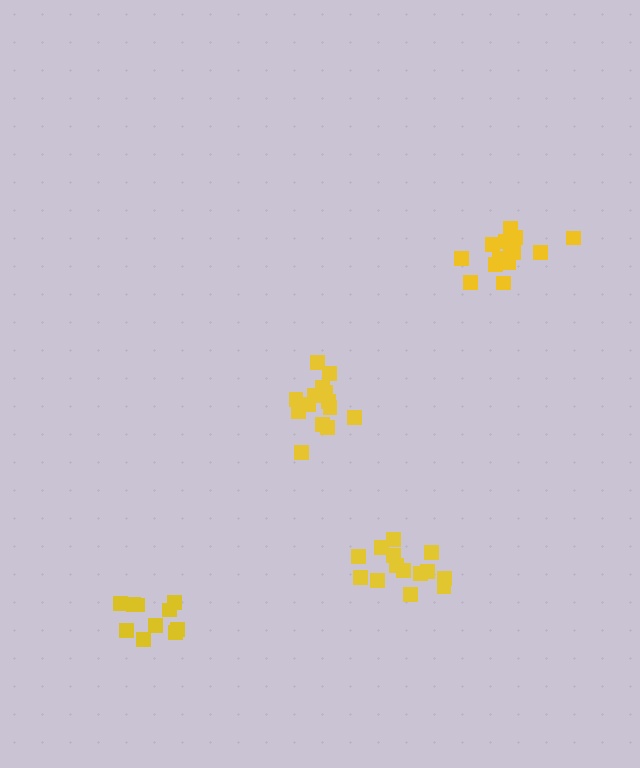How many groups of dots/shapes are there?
There are 4 groups.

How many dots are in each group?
Group 1: 14 dots, Group 2: 14 dots, Group 3: 14 dots, Group 4: 10 dots (52 total).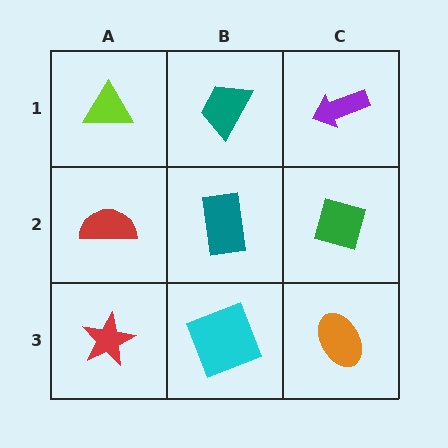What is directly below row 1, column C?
A green diamond.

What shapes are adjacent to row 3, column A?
A red semicircle (row 2, column A), a cyan square (row 3, column B).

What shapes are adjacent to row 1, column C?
A green diamond (row 2, column C), a teal trapezoid (row 1, column B).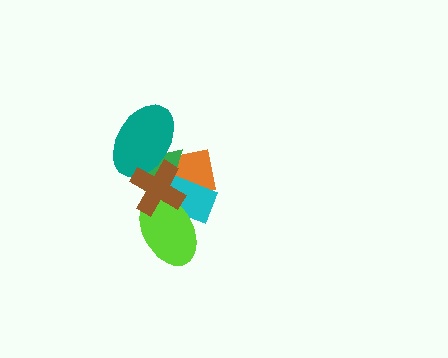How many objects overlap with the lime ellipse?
3 objects overlap with the lime ellipse.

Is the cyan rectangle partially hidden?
Yes, it is partially covered by another shape.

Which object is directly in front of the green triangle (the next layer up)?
The teal ellipse is directly in front of the green triangle.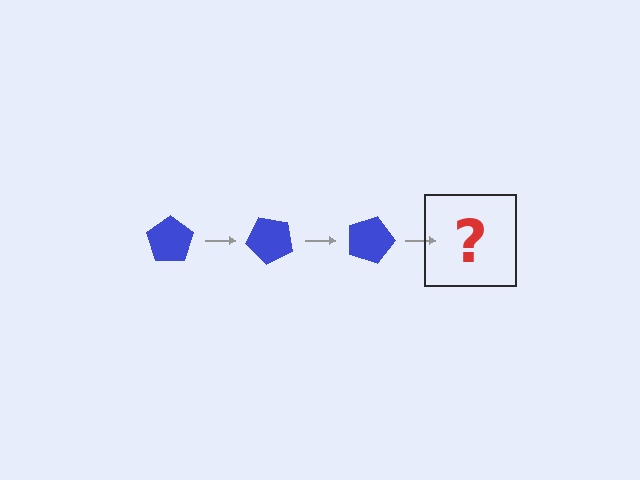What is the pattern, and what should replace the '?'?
The pattern is that the pentagon rotates 45 degrees each step. The '?' should be a blue pentagon rotated 135 degrees.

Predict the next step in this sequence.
The next step is a blue pentagon rotated 135 degrees.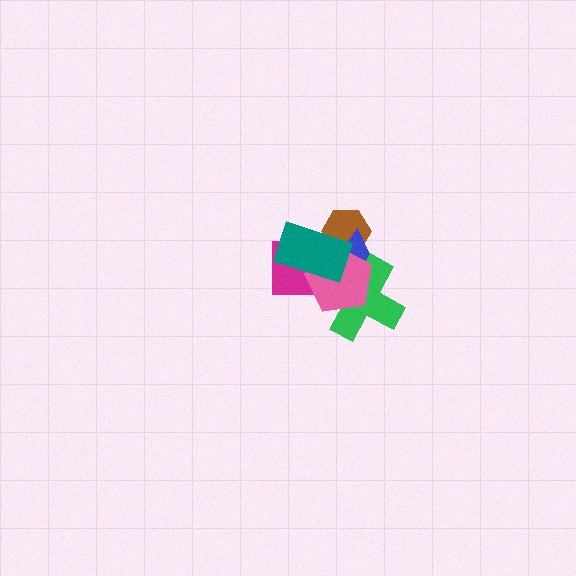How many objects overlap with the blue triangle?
5 objects overlap with the blue triangle.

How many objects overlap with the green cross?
4 objects overlap with the green cross.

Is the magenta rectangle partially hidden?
Yes, it is partially covered by another shape.